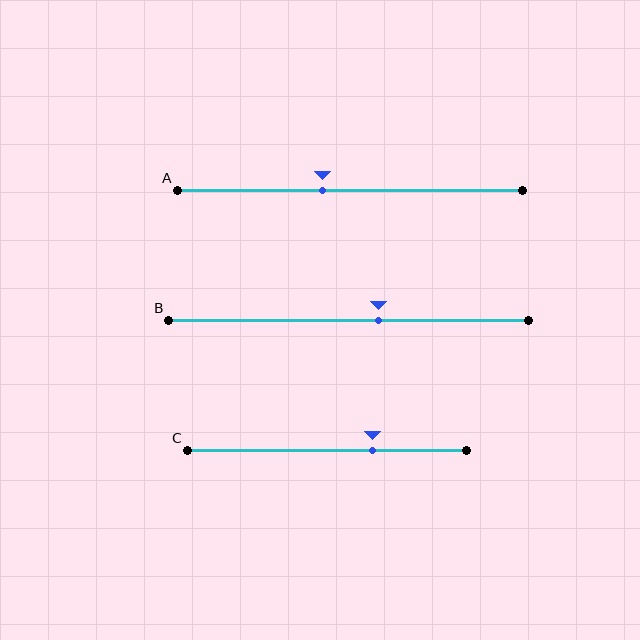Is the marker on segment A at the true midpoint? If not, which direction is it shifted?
No, the marker on segment A is shifted to the left by about 8% of the segment length.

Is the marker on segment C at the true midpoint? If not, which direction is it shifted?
No, the marker on segment C is shifted to the right by about 16% of the segment length.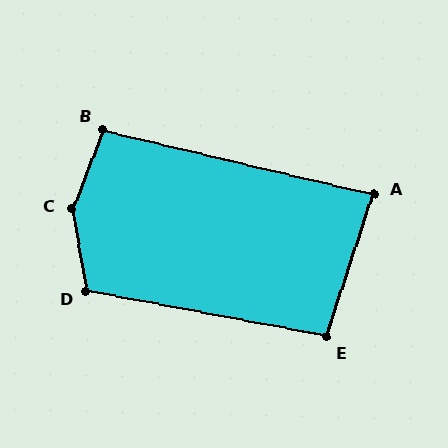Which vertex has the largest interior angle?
C, at approximately 148 degrees.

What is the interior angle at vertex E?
Approximately 97 degrees (obtuse).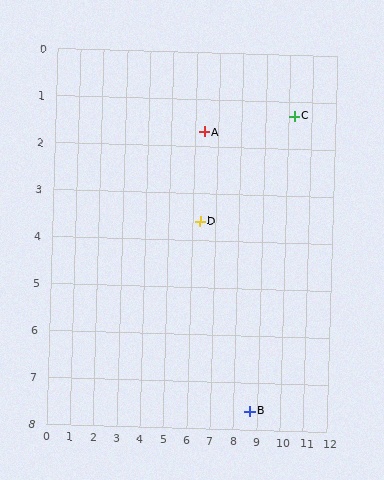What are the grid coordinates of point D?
Point D is at approximately (6.3, 3.6).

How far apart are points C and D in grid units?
Points C and D are about 4.5 grid units apart.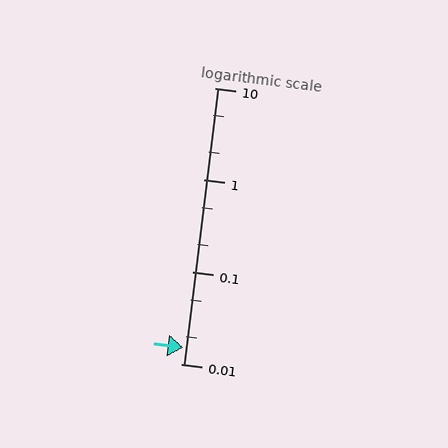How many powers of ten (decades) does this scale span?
The scale spans 3 decades, from 0.01 to 10.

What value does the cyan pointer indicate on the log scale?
The pointer indicates approximately 0.015.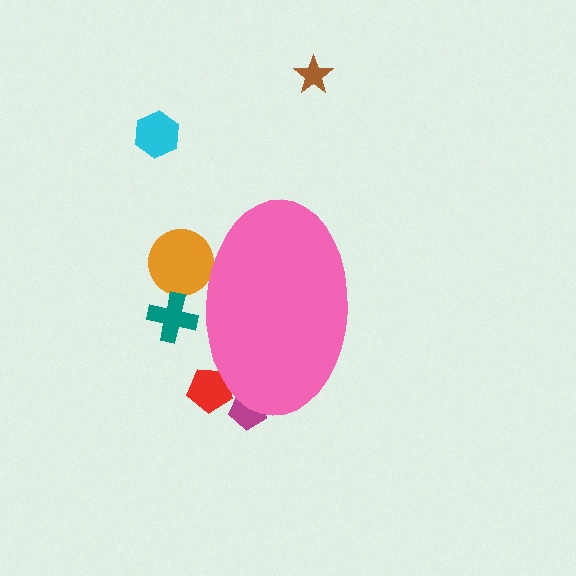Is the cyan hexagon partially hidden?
No, the cyan hexagon is fully visible.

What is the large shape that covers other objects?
A pink ellipse.